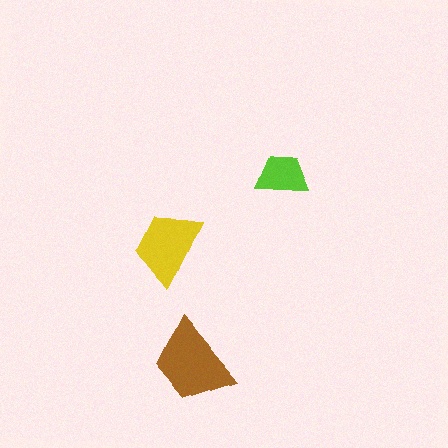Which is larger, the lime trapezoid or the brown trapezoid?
The brown one.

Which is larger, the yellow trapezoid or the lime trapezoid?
The yellow one.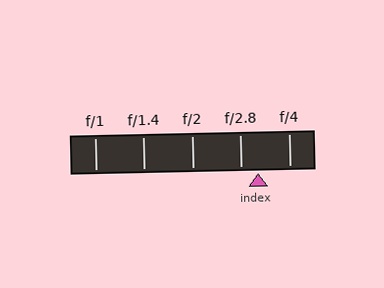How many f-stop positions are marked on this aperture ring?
There are 5 f-stop positions marked.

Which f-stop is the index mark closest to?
The index mark is closest to f/2.8.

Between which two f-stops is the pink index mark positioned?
The index mark is between f/2.8 and f/4.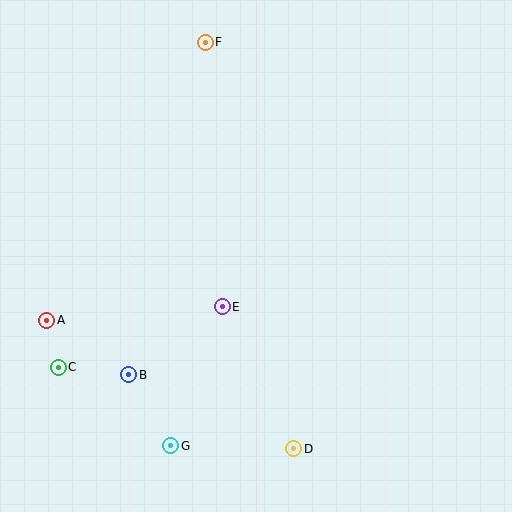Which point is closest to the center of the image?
Point E at (222, 307) is closest to the center.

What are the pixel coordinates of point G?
Point G is at (171, 446).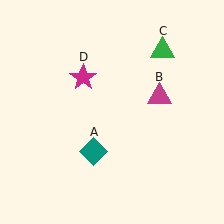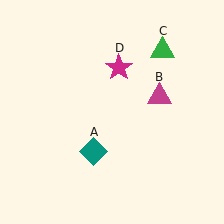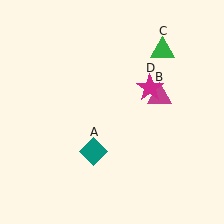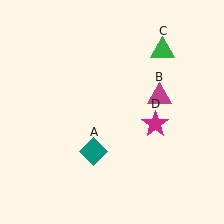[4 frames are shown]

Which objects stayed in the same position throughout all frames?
Teal diamond (object A) and magenta triangle (object B) and green triangle (object C) remained stationary.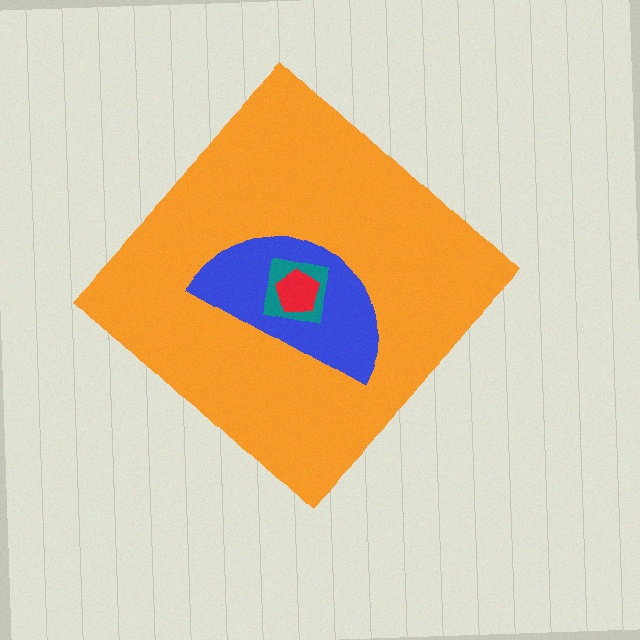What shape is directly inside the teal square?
The red pentagon.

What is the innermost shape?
The red pentagon.